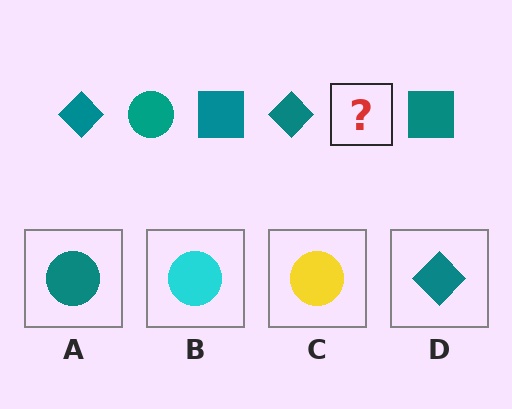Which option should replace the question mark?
Option A.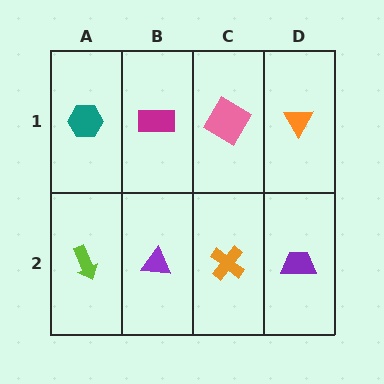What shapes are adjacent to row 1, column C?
An orange cross (row 2, column C), a magenta rectangle (row 1, column B), an orange triangle (row 1, column D).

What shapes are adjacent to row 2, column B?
A magenta rectangle (row 1, column B), a lime arrow (row 2, column A), an orange cross (row 2, column C).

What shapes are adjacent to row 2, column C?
A pink diamond (row 1, column C), a purple triangle (row 2, column B), a purple trapezoid (row 2, column D).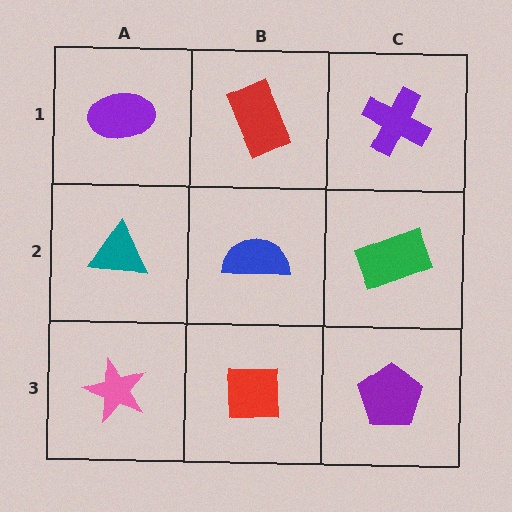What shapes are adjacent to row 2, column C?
A purple cross (row 1, column C), a purple pentagon (row 3, column C), a blue semicircle (row 2, column B).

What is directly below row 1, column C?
A green rectangle.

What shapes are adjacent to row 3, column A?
A teal triangle (row 2, column A), a red square (row 3, column B).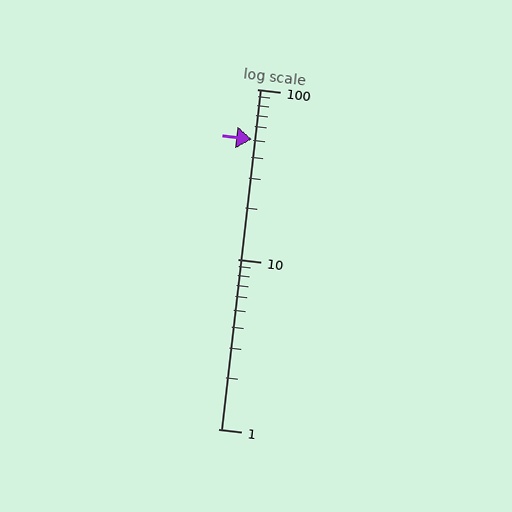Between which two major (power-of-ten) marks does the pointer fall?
The pointer is between 10 and 100.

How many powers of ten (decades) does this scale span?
The scale spans 2 decades, from 1 to 100.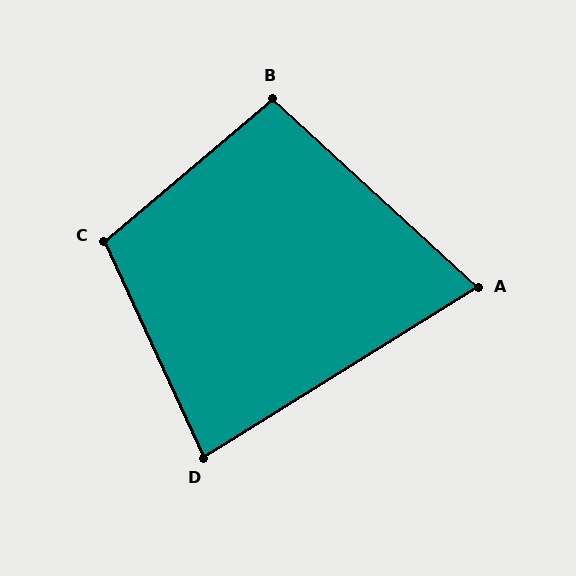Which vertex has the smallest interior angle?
A, at approximately 74 degrees.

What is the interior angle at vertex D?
Approximately 83 degrees (acute).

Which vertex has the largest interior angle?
C, at approximately 106 degrees.